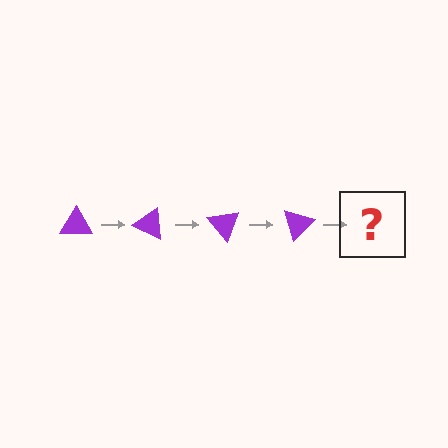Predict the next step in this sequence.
The next step is a purple triangle rotated 100 degrees.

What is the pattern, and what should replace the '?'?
The pattern is that the triangle rotates 25 degrees each step. The '?' should be a purple triangle rotated 100 degrees.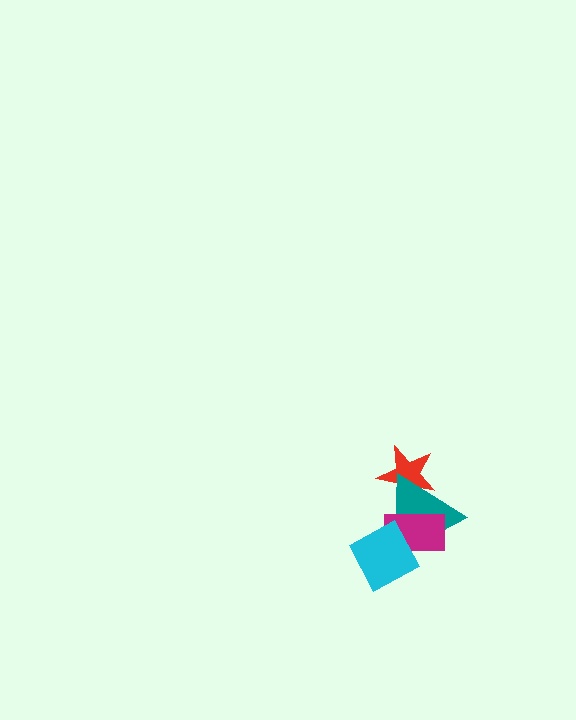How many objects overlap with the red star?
1 object overlaps with the red star.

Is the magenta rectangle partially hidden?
Yes, it is partially covered by another shape.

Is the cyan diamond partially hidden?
No, no other shape covers it.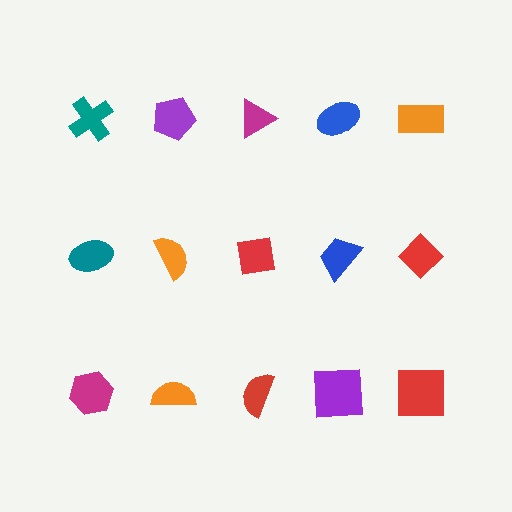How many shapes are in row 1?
5 shapes.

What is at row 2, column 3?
A red square.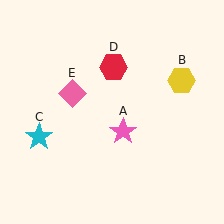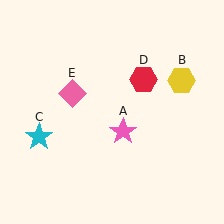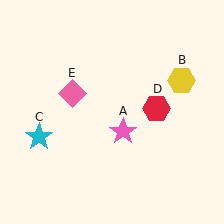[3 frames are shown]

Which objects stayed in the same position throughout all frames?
Pink star (object A) and yellow hexagon (object B) and cyan star (object C) and pink diamond (object E) remained stationary.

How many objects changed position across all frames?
1 object changed position: red hexagon (object D).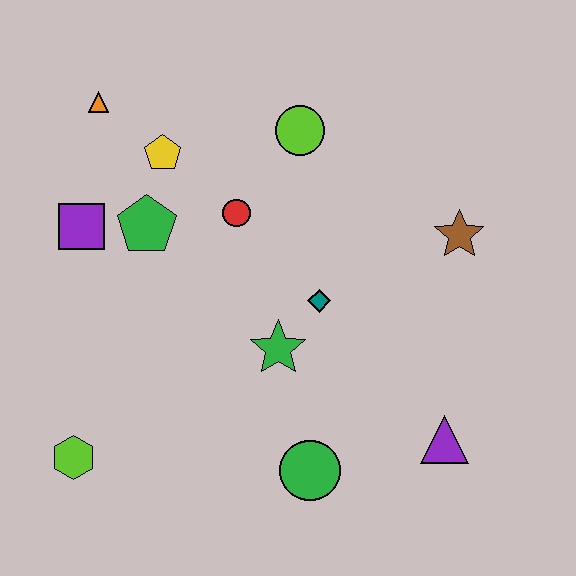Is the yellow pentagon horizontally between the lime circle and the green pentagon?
Yes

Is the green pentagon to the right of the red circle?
No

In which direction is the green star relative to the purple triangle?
The green star is to the left of the purple triangle.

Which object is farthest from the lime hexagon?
The brown star is farthest from the lime hexagon.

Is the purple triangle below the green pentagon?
Yes